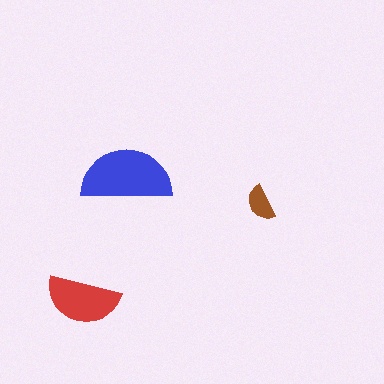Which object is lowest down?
The red semicircle is bottommost.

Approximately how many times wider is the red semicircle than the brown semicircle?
About 2 times wider.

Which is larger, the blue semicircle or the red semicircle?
The blue one.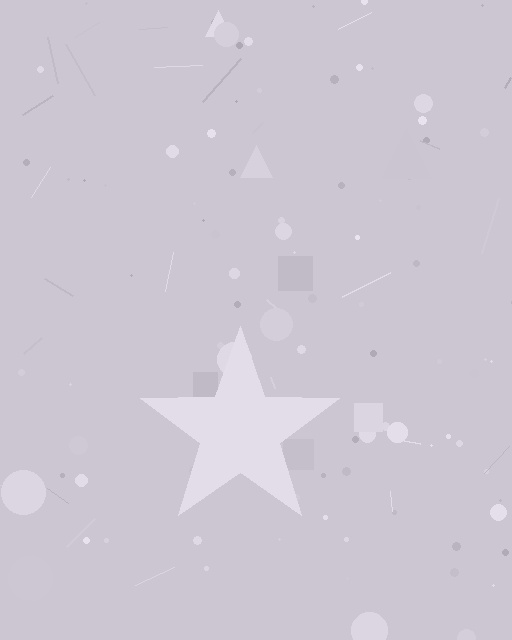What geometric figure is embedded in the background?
A star is embedded in the background.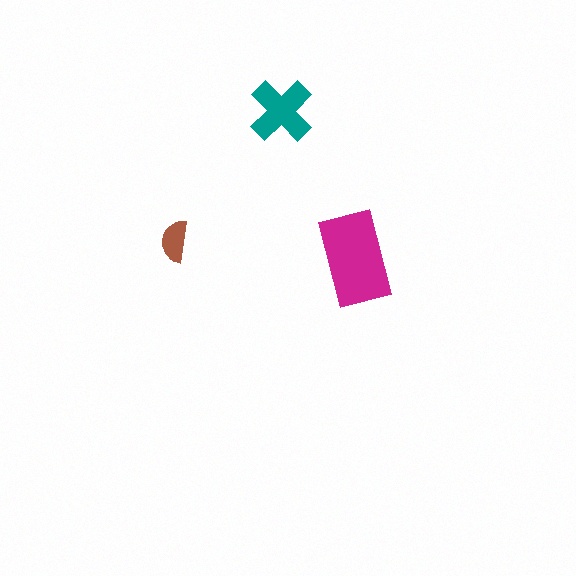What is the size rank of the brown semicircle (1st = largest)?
3rd.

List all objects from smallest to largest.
The brown semicircle, the teal cross, the magenta rectangle.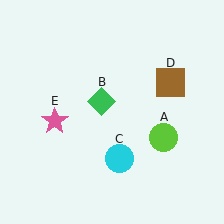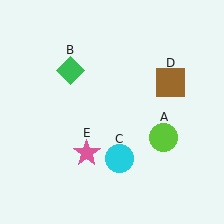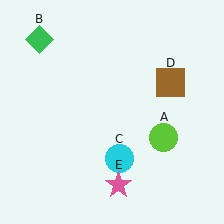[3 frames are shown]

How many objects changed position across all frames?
2 objects changed position: green diamond (object B), pink star (object E).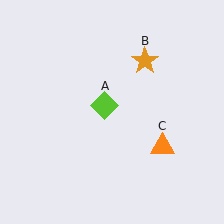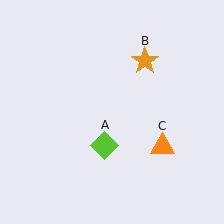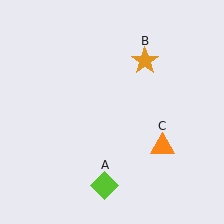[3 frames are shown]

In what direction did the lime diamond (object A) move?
The lime diamond (object A) moved down.